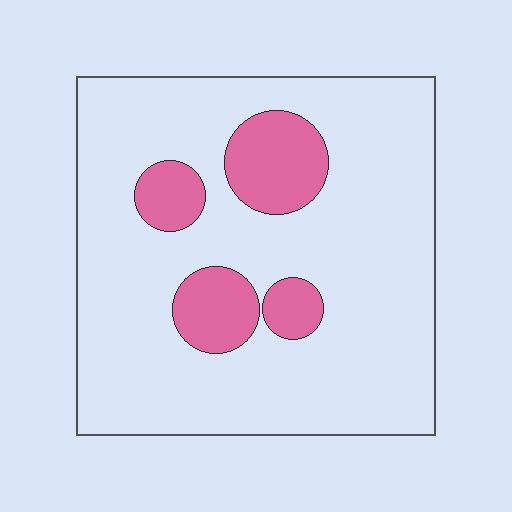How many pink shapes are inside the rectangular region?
4.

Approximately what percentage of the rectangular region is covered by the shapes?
Approximately 15%.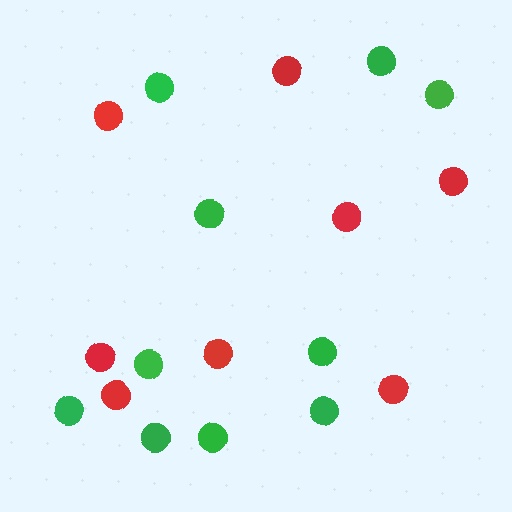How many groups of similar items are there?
There are 2 groups: one group of green circles (10) and one group of red circles (8).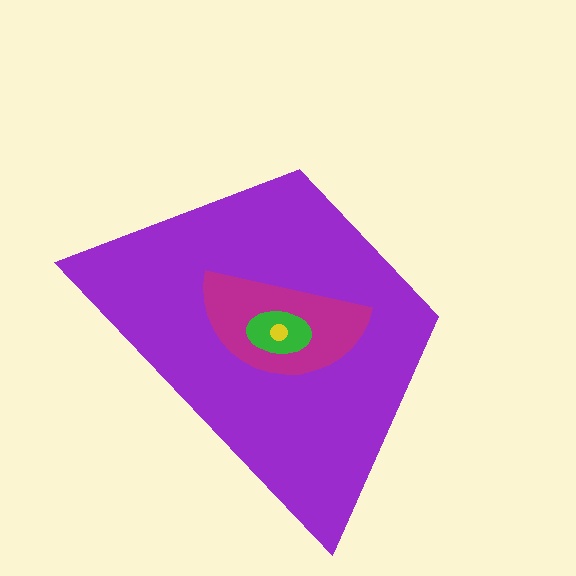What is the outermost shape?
The purple trapezoid.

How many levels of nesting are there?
4.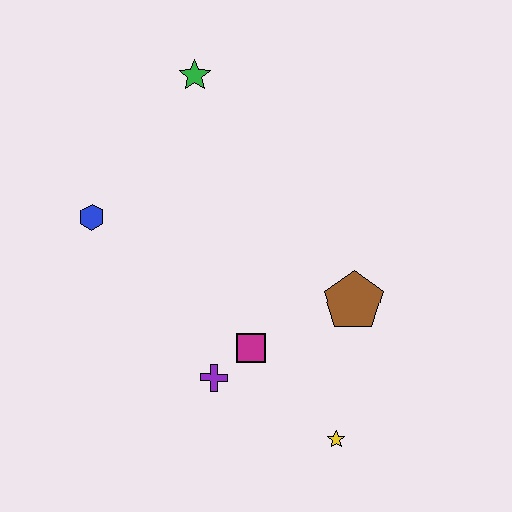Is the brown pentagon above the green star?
No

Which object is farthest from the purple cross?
The green star is farthest from the purple cross.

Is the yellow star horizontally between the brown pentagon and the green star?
Yes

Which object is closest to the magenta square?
The purple cross is closest to the magenta square.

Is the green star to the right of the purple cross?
No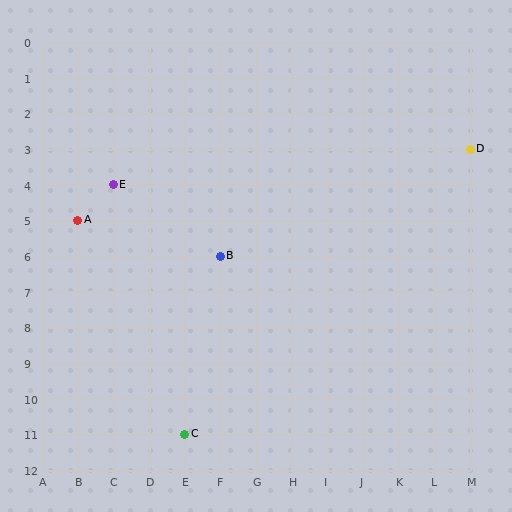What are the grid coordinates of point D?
Point D is at grid coordinates (M, 3).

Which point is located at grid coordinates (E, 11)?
Point C is at (E, 11).